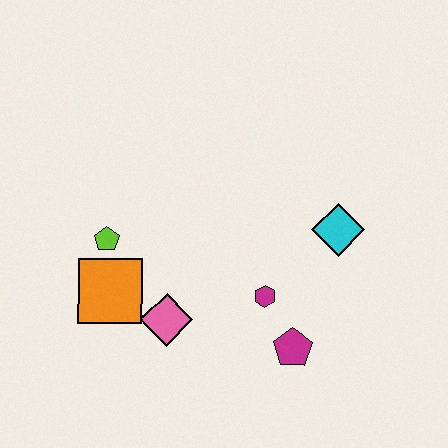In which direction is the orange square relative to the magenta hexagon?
The orange square is to the left of the magenta hexagon.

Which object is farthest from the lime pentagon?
The cyan diamond is farthest from the lime pentagon.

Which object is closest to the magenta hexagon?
The magenta pentagon is closest to the magenta hexagon.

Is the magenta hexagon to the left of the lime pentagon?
No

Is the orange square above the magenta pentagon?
Yes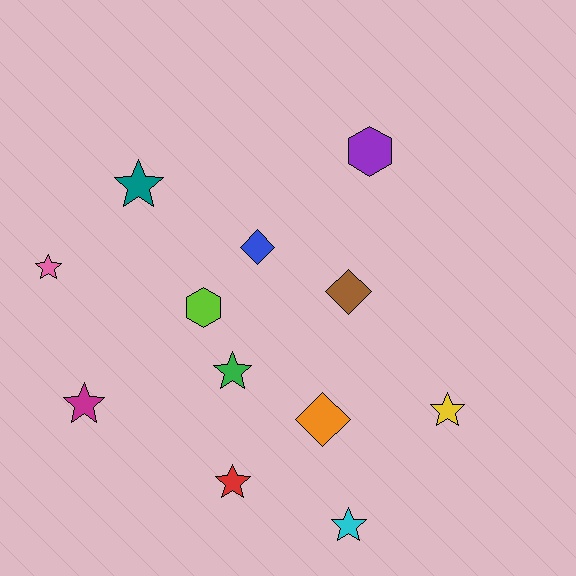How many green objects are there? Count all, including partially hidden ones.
There is 1 green object.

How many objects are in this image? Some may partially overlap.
There are 12 objects.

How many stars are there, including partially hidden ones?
There are 7 stars.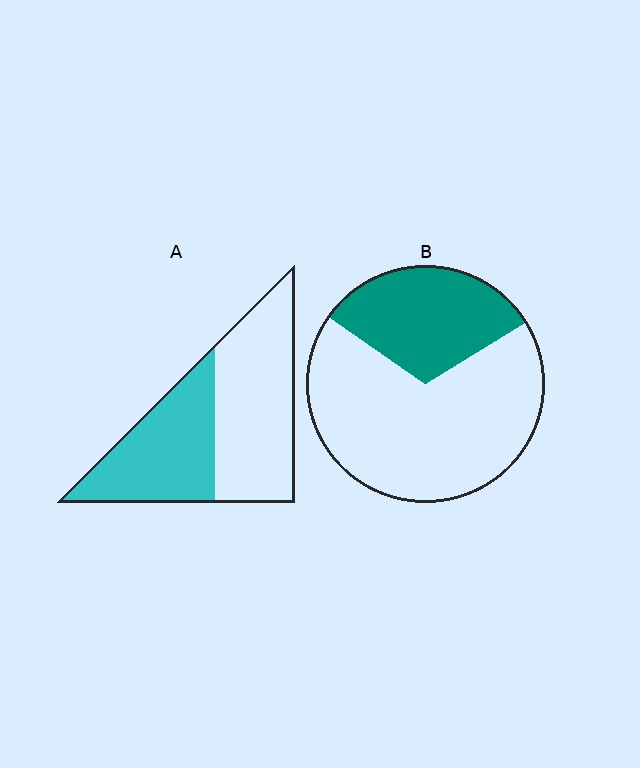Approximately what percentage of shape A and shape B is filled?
A is approximately 45% and B is approximately 30%.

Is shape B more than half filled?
No.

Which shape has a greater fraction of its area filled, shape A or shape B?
Shape A.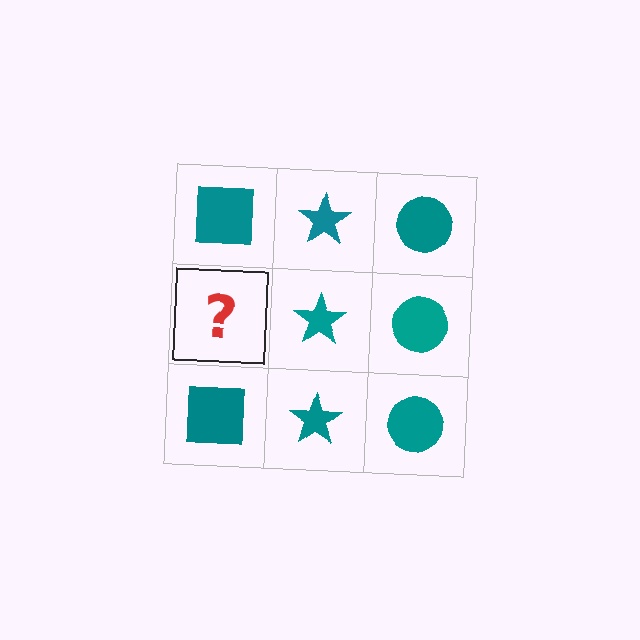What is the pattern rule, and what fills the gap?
The rule is that each column has a consistent shape. The gap should be filled with a teal square.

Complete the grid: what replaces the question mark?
The question mark should be replaced with a teal square.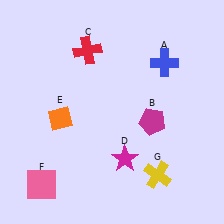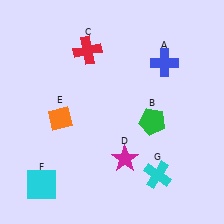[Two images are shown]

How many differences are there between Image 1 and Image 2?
There are 3 differences between the two images.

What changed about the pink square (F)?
In Image 1, F is pink. In Image 2, it changed to cyan.